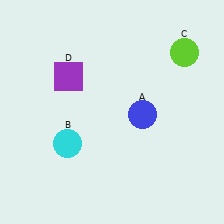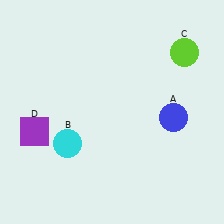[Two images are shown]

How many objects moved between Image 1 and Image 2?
2 objects moved between the two images.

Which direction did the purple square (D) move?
The purple square (D) moved down.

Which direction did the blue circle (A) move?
The blue circle (A) moved right.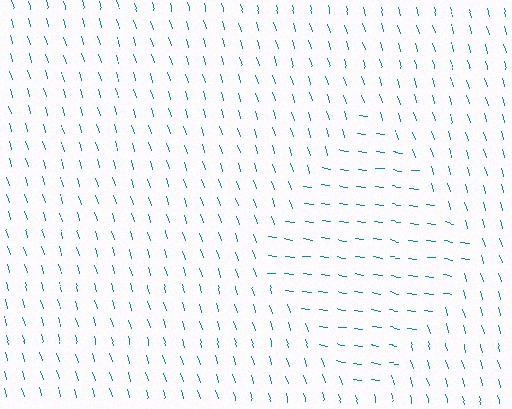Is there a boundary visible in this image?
Yes, there is a texture boundary formed by a change in line orientation.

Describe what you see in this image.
The image is filled with small teal line segments. A diamond region in the image has lines oriented differently from the surrounding lines, creating a visible texture boundary.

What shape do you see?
I see a diamond.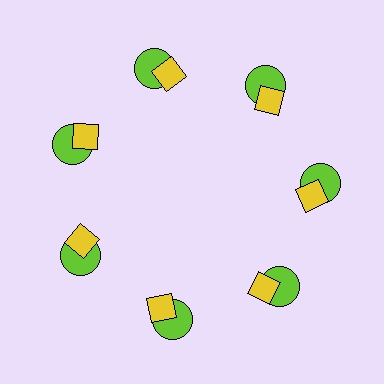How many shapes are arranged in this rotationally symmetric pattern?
There are 14 shapes, arranged in 7 groups of 2.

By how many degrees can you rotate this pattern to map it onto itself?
The pattern maps onto itself every 51 degrees of rotation.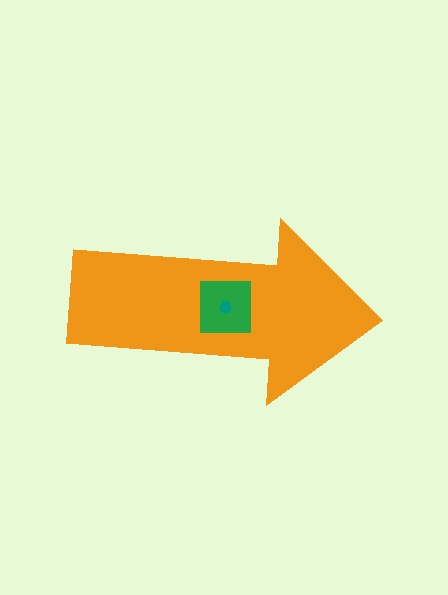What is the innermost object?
The teal hexagon.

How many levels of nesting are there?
3.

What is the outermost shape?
The orange arrow.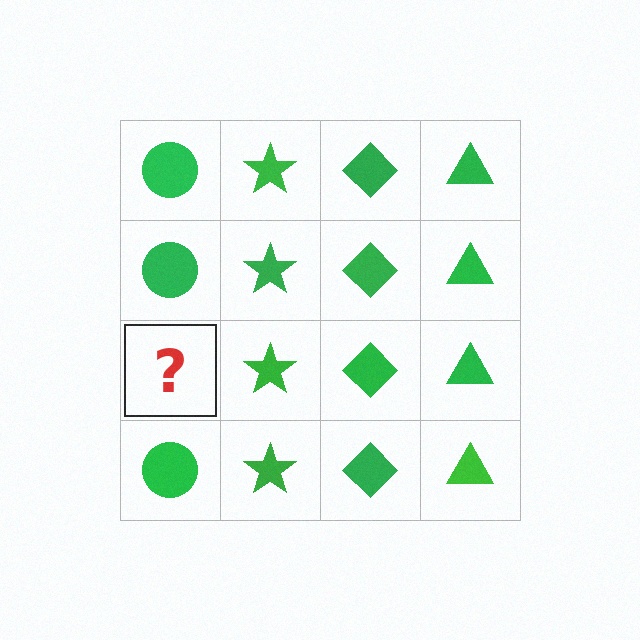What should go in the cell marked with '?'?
The missing cell should contain a green circle.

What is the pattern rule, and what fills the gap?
The rule is that each column has a consistent shape. The gap should be filled with a green circle.